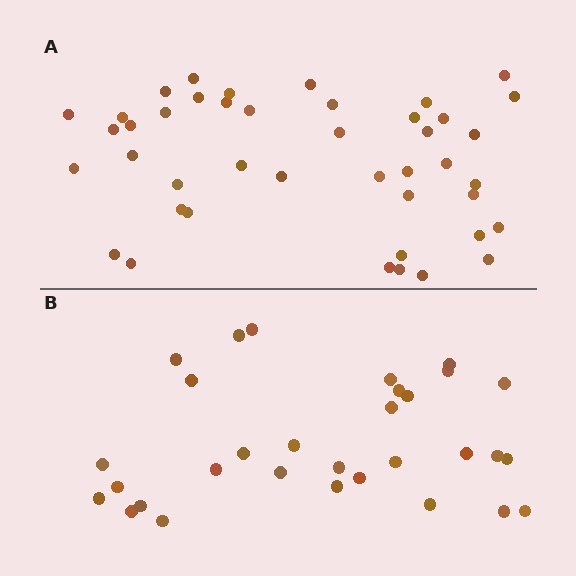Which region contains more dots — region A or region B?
Region A (the top region) has more dots.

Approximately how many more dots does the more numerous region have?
Region A has roughly 12 or so more dots than region B.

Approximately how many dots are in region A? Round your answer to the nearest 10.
About 40 dots. (The exact count is 43, which rounds to 40.)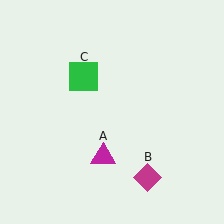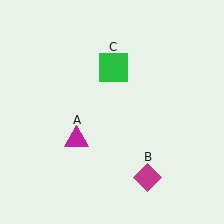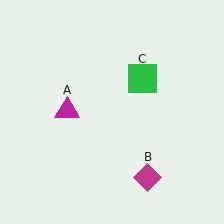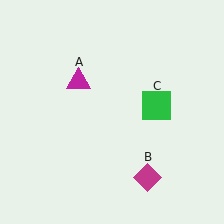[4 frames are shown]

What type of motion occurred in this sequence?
The magenta triangle (object A), green square (object C) rotated clockwise around the center of the scene.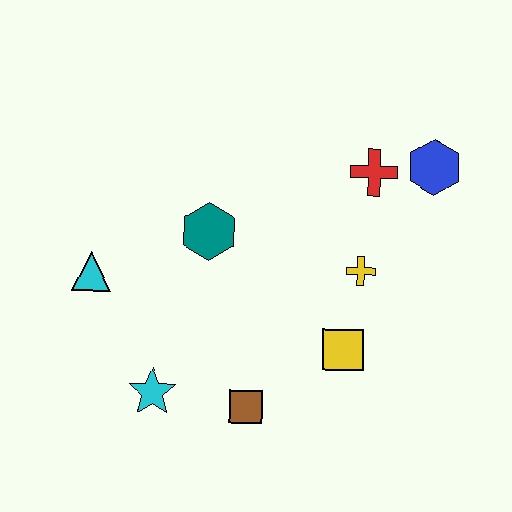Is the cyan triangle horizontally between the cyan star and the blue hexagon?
No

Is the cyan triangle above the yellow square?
Yes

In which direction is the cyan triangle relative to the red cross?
The cyan triangle is to the left of the red cross.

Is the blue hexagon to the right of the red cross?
Yes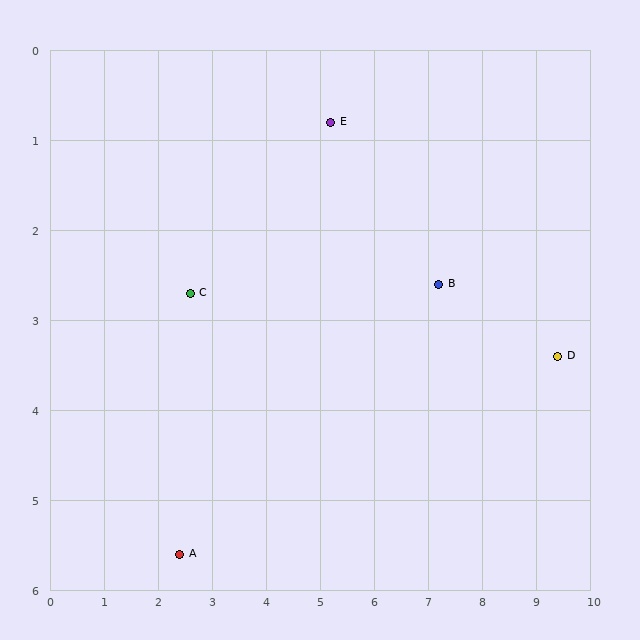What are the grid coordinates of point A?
Point A is at approximately (2.4, 5.6).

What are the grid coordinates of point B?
Point B is at approximately (7.2, 2.6).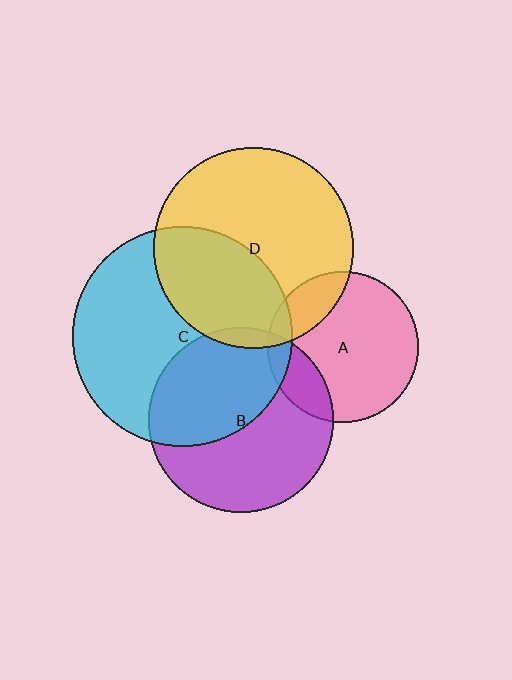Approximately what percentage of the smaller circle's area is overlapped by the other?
Approximately 20%.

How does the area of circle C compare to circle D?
Approximately 1.2 times.